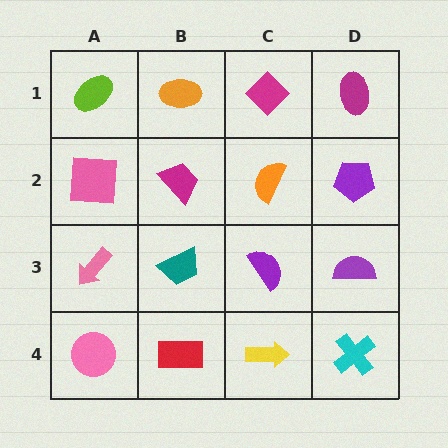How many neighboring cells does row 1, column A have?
2.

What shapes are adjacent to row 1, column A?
A pink square (row 2, column A), an orange ellipse (row 1, column B).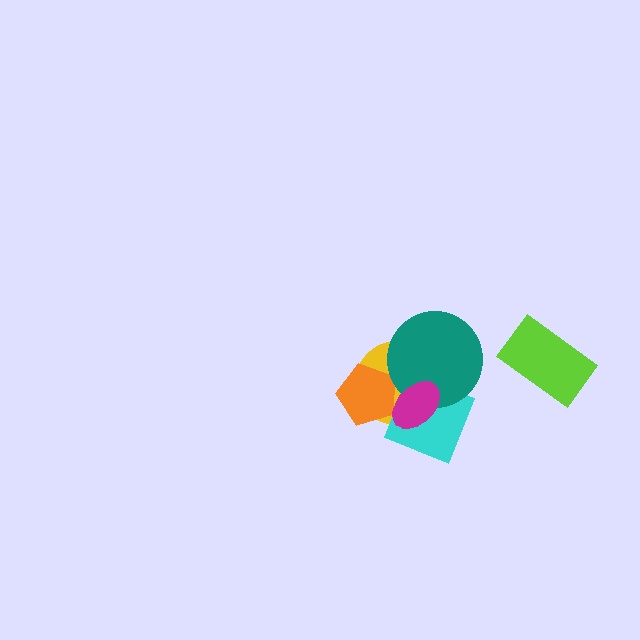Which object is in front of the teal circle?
The magenta ellipse is in front of the teal circle.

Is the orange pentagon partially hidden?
Yes, it is partially covered by another shape.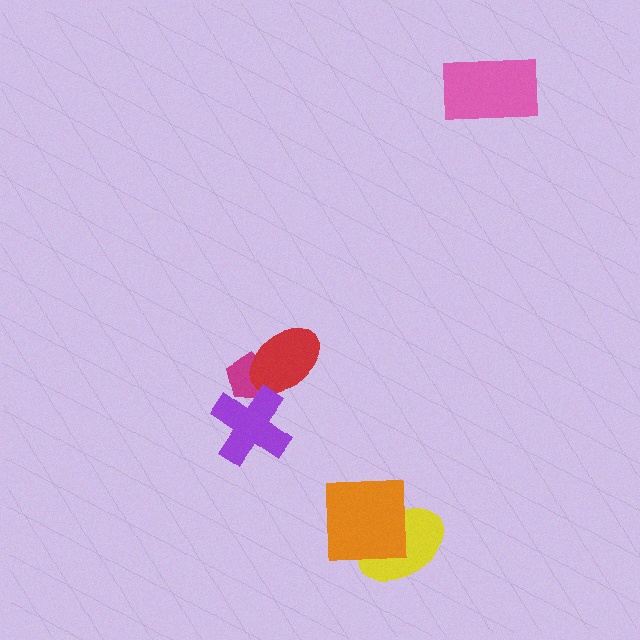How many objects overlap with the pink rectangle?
0 objects overlap with the pink rectangle.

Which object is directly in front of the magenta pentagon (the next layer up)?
The red ellipse is directly in front of the magenta pentagon.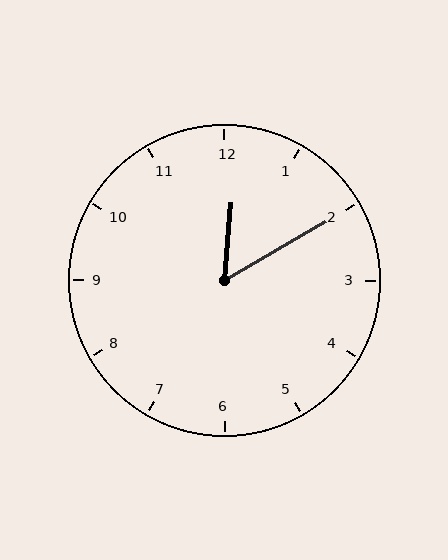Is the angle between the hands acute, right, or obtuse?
It is acute.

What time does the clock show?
12:10.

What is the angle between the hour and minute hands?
Approximately 55 degrees.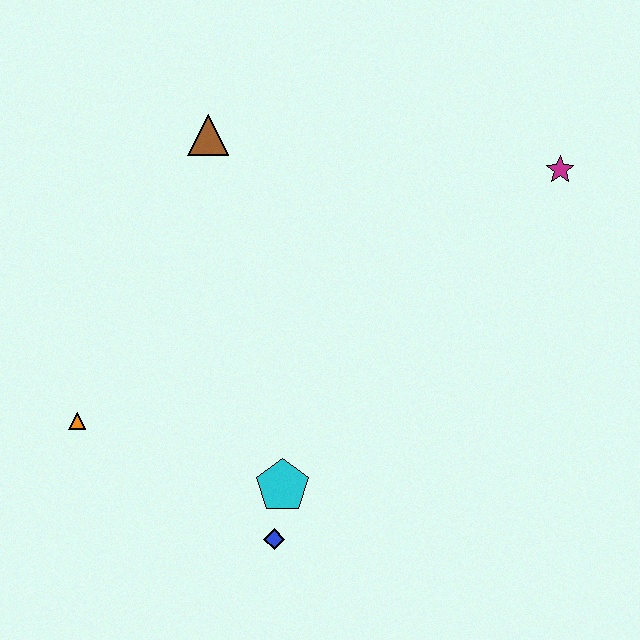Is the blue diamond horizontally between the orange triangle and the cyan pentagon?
Yes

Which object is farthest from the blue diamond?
The magenta star is farthest from the blue diamond.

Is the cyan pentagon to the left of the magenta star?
Yes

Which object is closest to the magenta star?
The brown triangle is closest to the magenta star.